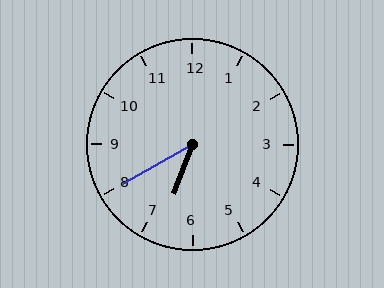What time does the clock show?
6:40.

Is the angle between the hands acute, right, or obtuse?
It is acute.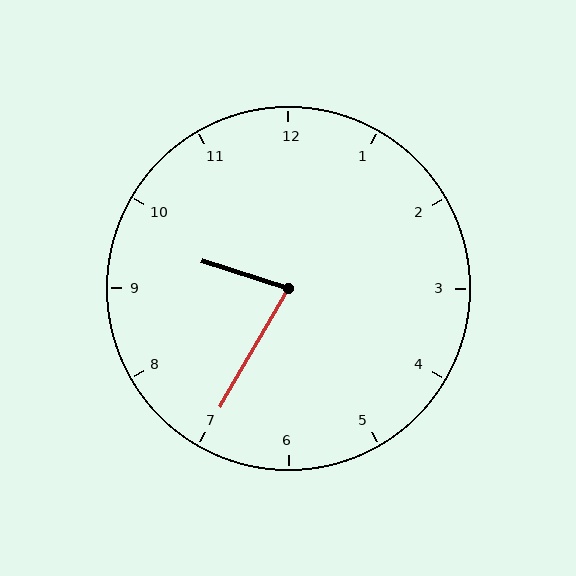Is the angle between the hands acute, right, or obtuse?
It is acute.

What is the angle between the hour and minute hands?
Approximately 78 degrees.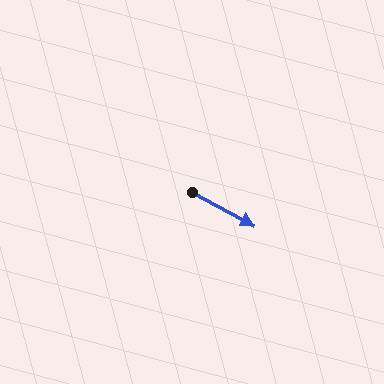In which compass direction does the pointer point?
Southeast.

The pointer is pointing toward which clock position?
Roughly 4 o'clock.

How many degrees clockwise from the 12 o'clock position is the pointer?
Approximately 118 degrees.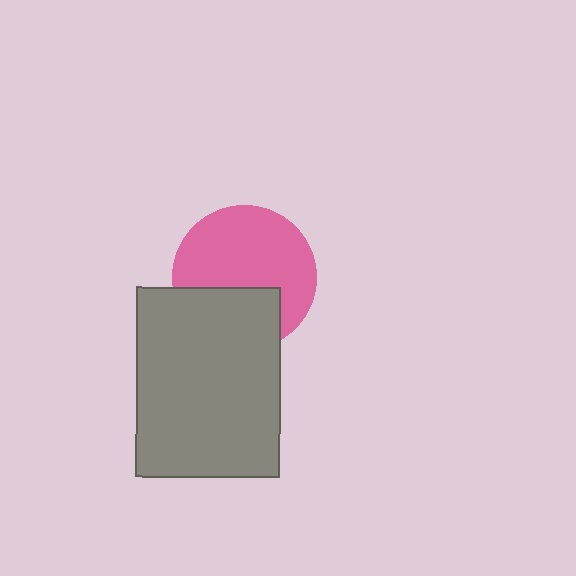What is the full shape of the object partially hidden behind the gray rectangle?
The partially hidden object is a pink circle.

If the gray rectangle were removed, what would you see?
You would see the complete pink circle.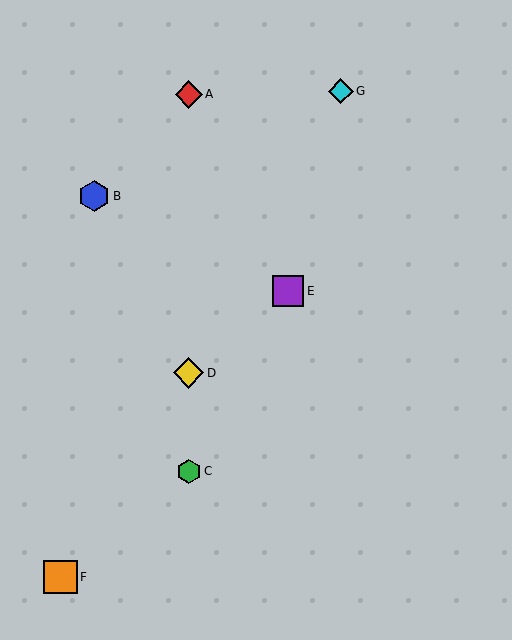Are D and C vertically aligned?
Yes, both are at x≈189.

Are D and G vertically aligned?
No, D is at x≈189 and G is at x≈341.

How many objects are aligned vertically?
3 objects (A, C, D) are aligned vertically.